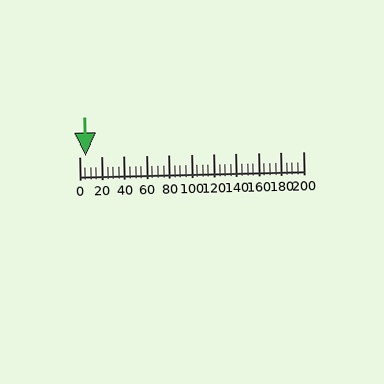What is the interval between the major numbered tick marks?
The major tick marks are spaced 20 units apart.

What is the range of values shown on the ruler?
The ruler shows values from 0 to 200.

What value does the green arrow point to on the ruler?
The green arrow points to approximately 6.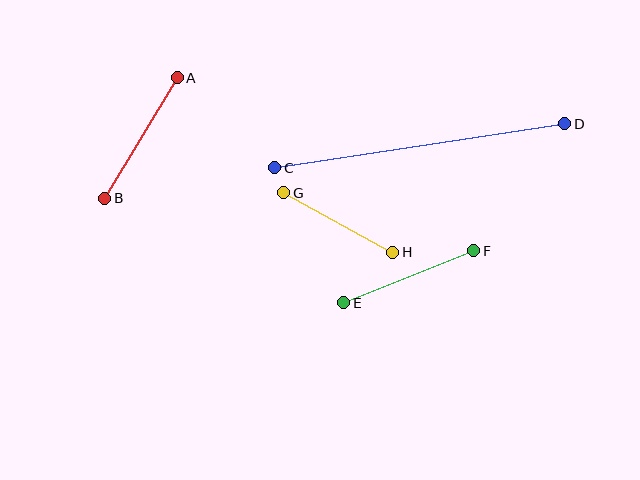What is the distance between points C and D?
The distance is approximately 293 pixels.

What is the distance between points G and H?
The distance is approximately 124 pixels.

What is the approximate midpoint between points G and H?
The midpoint is at approximately (338, 222) pixels.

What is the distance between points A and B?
The distance is approximately 141 pixels.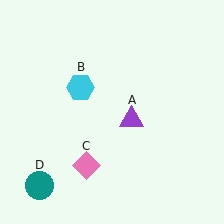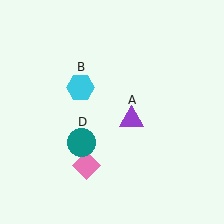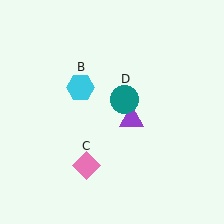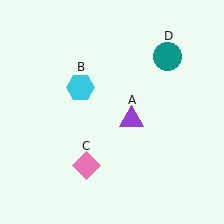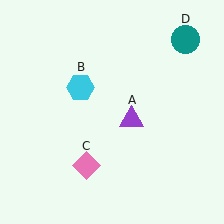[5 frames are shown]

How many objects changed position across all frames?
1 object changed position: teal circle (object D).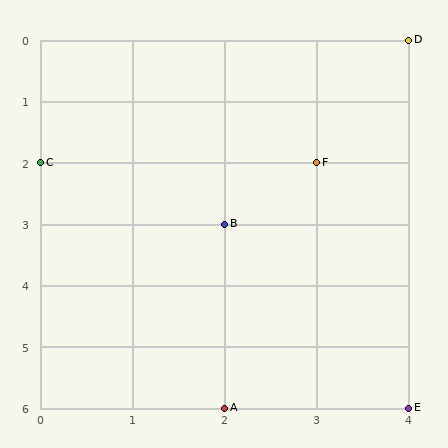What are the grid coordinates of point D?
Point D is at grid coordinates (4, 0).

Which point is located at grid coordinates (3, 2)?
Point F is at (3, 2).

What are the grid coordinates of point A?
Point A is at grid coordinates (2, 6).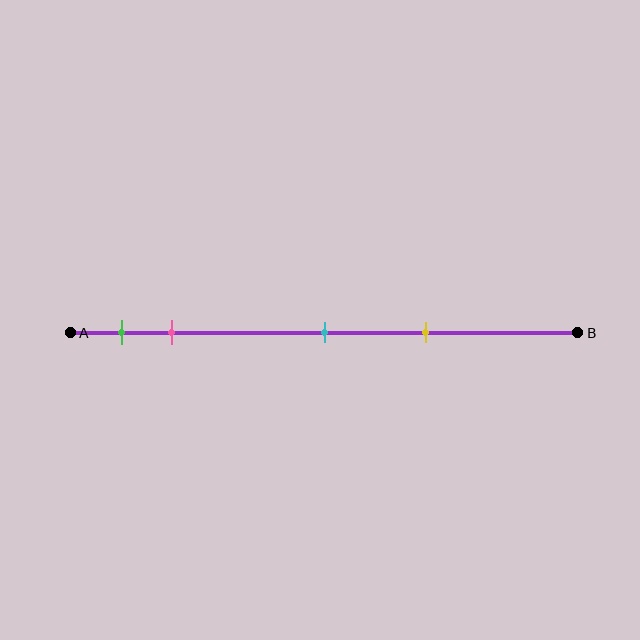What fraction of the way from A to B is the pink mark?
The pink mark is approximately 20% (0.2) of the way from A to B.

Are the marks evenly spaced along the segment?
No, the marks are not evenly spaced.